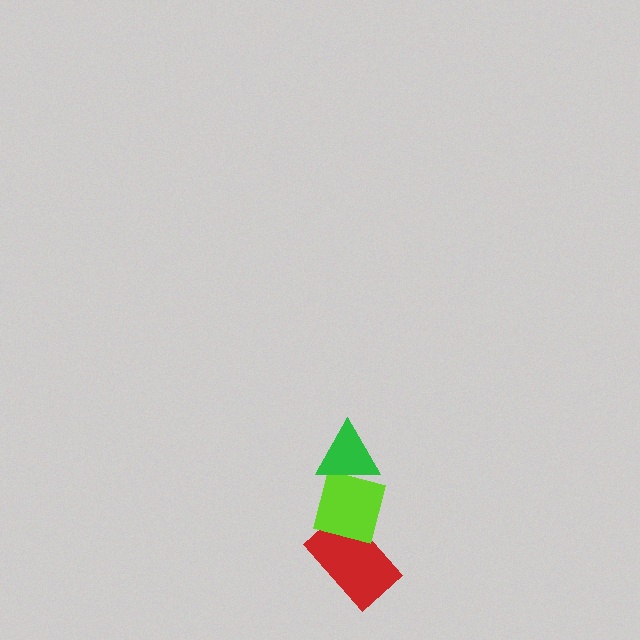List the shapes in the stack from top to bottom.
From top to bottom: the green triangle, the lime square, the red rectangle.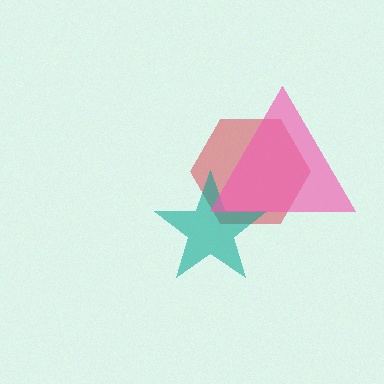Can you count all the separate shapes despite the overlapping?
Yes, there are 3 separate shapes.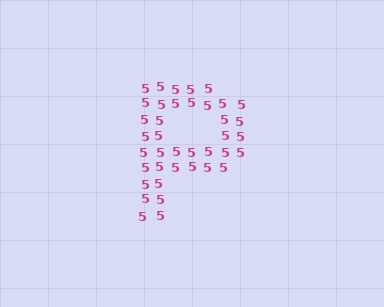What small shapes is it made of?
It is made of small digit 5's.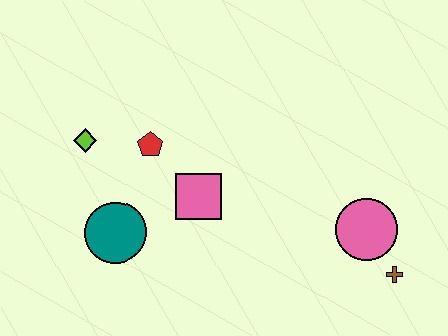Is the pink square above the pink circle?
Yes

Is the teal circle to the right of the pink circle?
No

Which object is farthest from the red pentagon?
The brown cross is farthest from the red pentagon.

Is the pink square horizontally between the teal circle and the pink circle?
Yes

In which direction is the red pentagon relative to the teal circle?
The red pentagon is above the teal circle.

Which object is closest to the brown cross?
The pink circle is closest to the brown cross.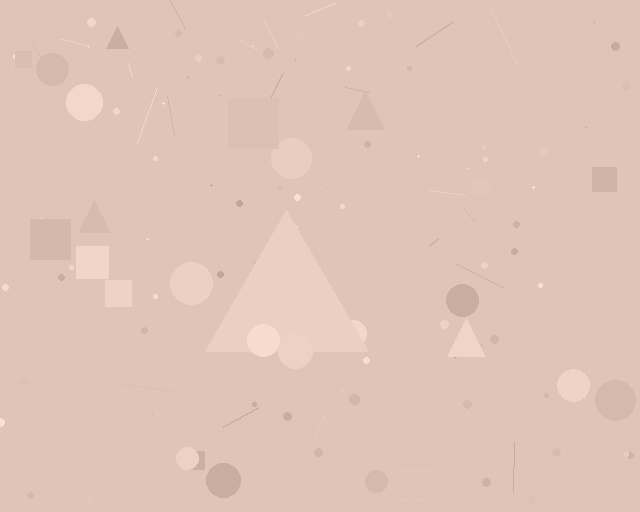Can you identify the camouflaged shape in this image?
The camouflaged shape is a triangle.